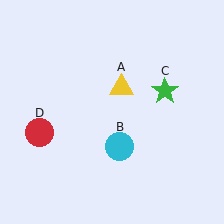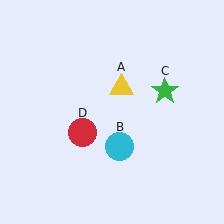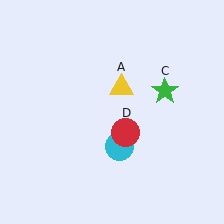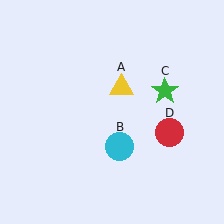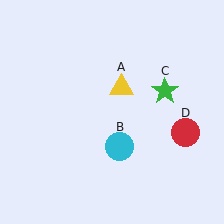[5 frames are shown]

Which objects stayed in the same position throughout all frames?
Yellow triangle (object A) and cyan circle (object B) and green star (object C) remained stationary.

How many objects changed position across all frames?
1 object changed position: red circle (object D).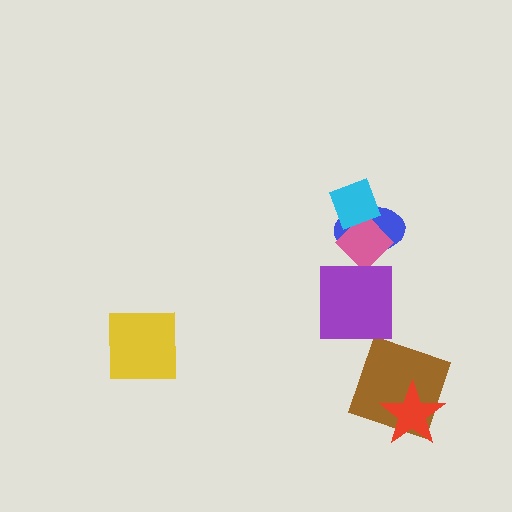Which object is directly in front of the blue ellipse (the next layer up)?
The pink diamond is directly in front of the blue ellipse.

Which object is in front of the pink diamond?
The cyan diamond is in front of the pink diamond.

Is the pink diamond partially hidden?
Yes, it is partially covered by another shape.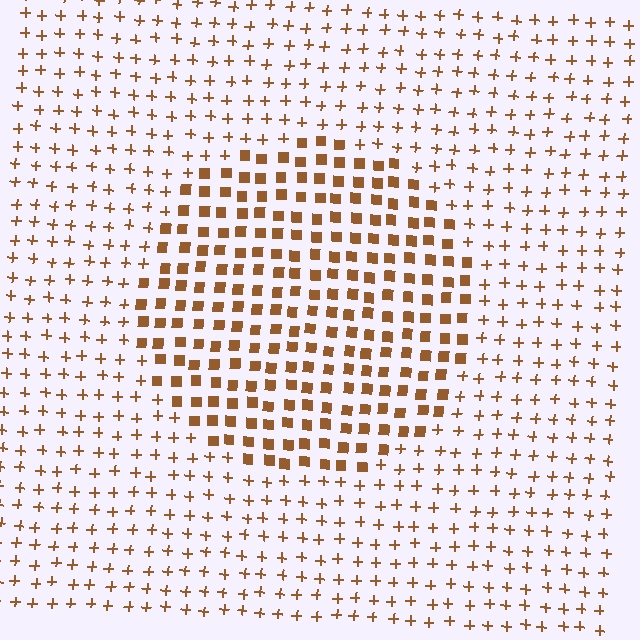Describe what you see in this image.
The image is filled with small brown elements arranged in a uniform grid. A circle-shaped region contains squares, while the surrounding area contains plus signs. The boundary is defined purely by the change in element shape.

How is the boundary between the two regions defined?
The boundary is defined by a change in element shape: squares inside vs. plus signs outside. All elements share the same color and spacing.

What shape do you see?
I see a circle.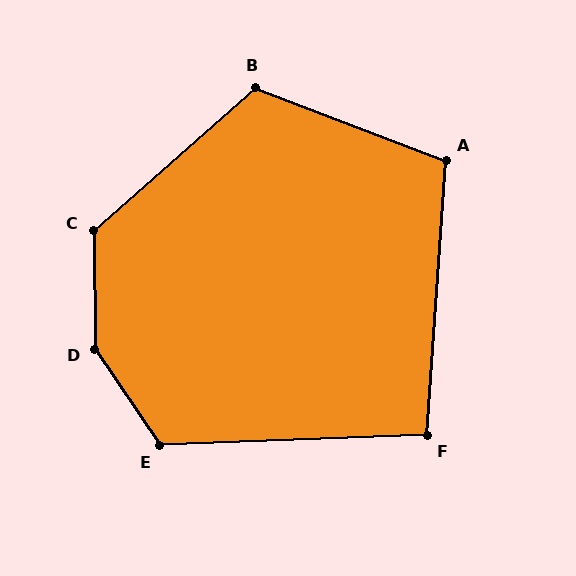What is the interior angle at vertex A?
Approximately 107 degrees (obtuse).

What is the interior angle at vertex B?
Approximately 118 degrees (obtuse).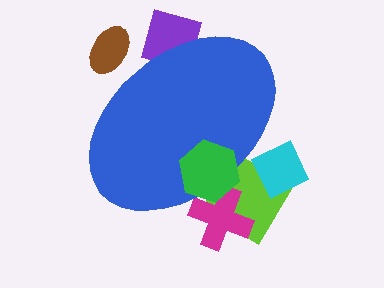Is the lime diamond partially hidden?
Yes, the lime diamond is partially hidden behind the blue ellipse.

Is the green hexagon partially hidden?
No, the green hexagon is fully visible.